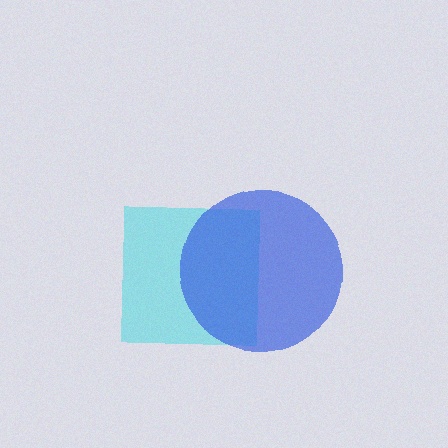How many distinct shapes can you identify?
There are 2 distinct shapes: a cyan square, a blue circle.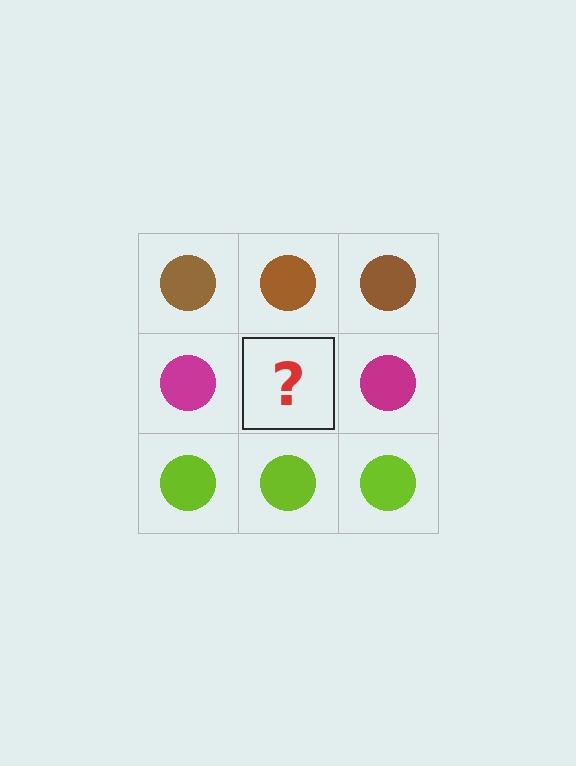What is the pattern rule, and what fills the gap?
The rule is that each row has a consistent color. The gap should be filled with a magenta circle.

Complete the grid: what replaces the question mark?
The question mark should be replaced with a magenta circle.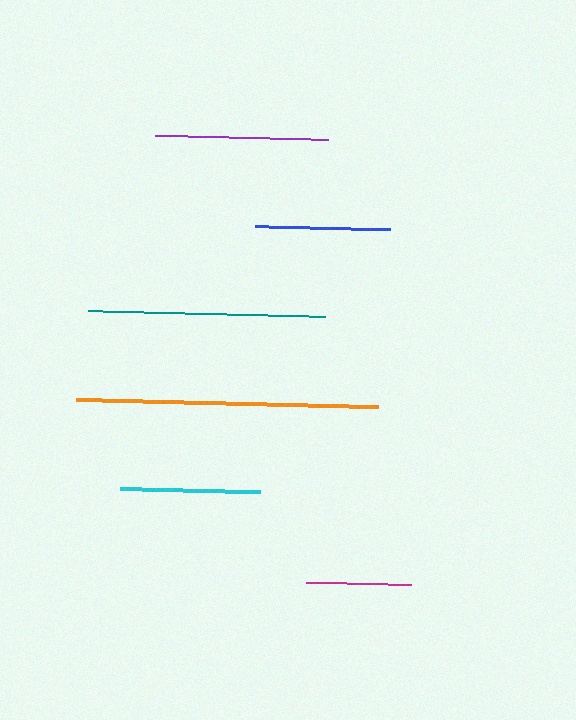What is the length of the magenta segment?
The magenta segment is approximately 104 pixels long.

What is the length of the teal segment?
The teal segment is approximately 237 pixels long.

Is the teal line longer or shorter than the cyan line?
The teal line is longer than the cyan line.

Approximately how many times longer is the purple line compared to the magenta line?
The purple line is approximately 1.7 times the length of the magenta line.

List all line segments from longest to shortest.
From longest to shortest: orange, teal, purple, cyan, blue, magenta.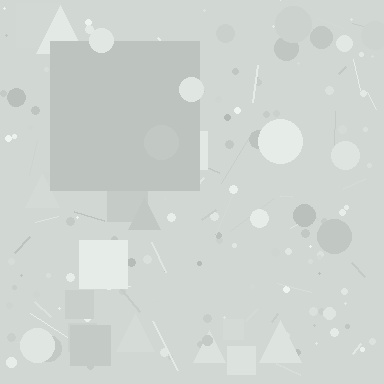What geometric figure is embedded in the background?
A square is embedded in the background.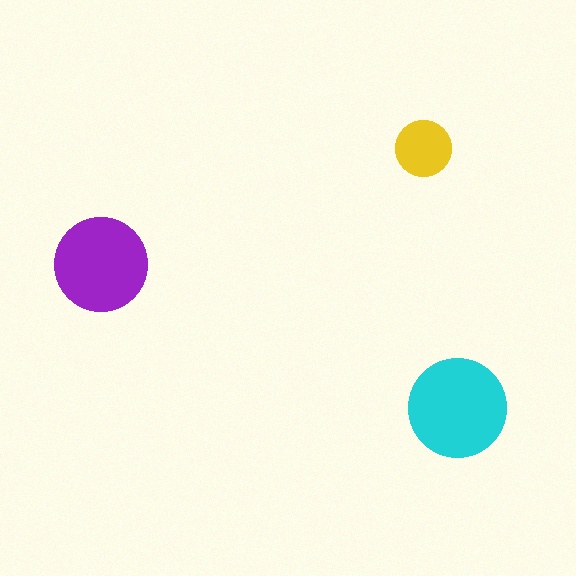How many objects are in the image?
There are 3 objects in the image.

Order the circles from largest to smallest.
the cyan one, the purple one, the yellow one.